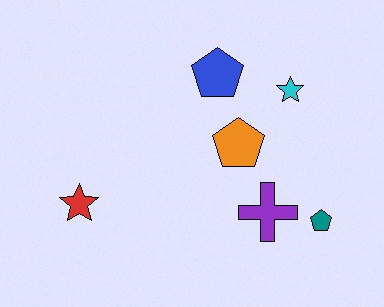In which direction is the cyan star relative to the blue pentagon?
The cyan star is to the right of the blue pentagon.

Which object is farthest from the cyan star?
The red star is farthest from the cyan star.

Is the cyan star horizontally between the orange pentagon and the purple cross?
No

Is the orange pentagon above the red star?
Yes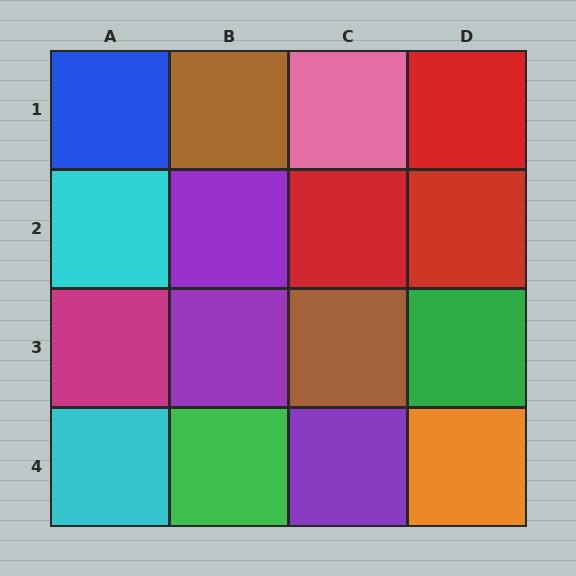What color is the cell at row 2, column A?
Cyan.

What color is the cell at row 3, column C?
Brown.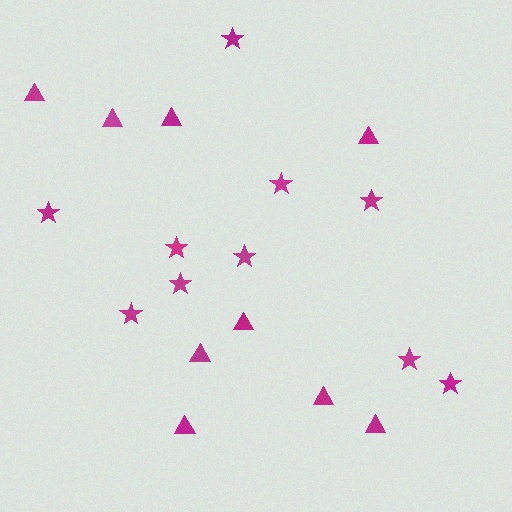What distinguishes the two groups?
There are 2 groups: one group of triangles (9) and one group of stars (10).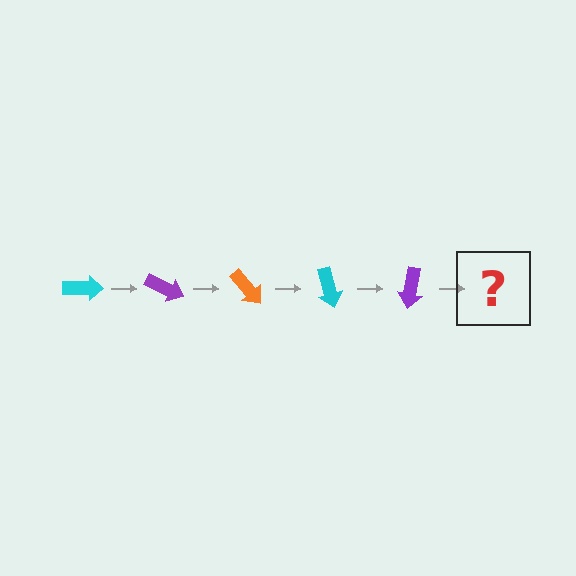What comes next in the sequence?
The next element should be an orange arrow, rotated 125 degrees from the start.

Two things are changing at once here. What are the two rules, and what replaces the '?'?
The two rules are that it rotates 25 degrees each step and the color cycles through cyan, purple, and orange. The '?' should be an orange arrow, rotated 125 degrees from the start.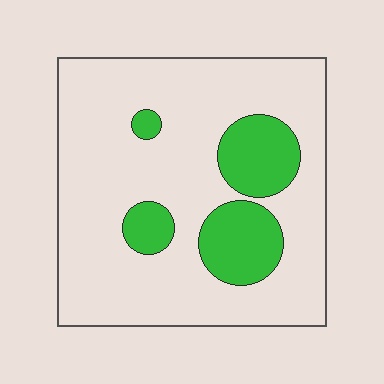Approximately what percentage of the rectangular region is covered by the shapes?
Approximately 20%.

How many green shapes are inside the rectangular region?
4.